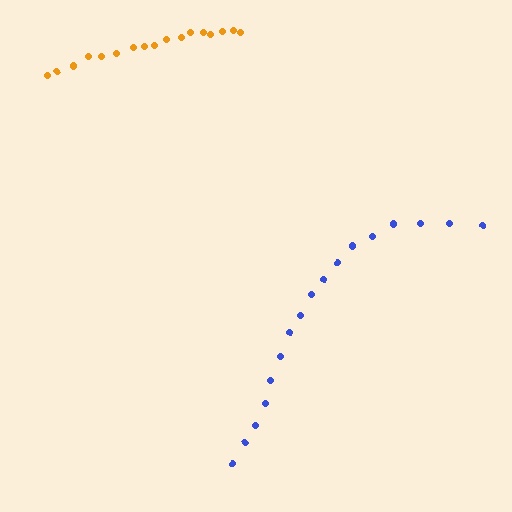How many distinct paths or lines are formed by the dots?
There are 2 distinct paths.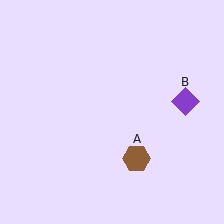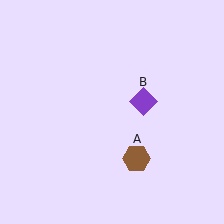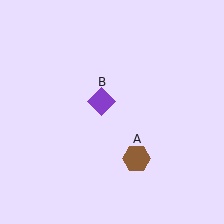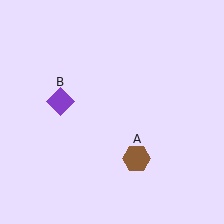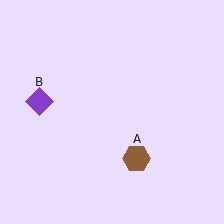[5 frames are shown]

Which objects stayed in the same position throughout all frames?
Brown hexagon (object A) remained stationary.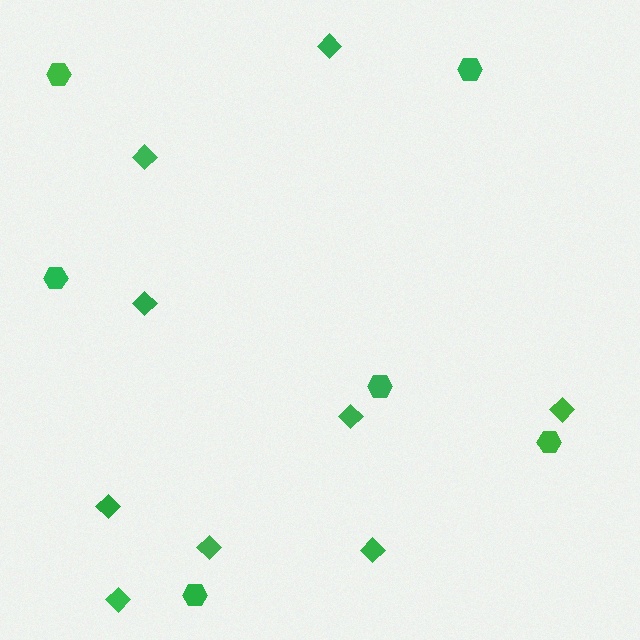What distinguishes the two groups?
There are 2 groups: one group of diamonds (9) and one group of hexagons (6).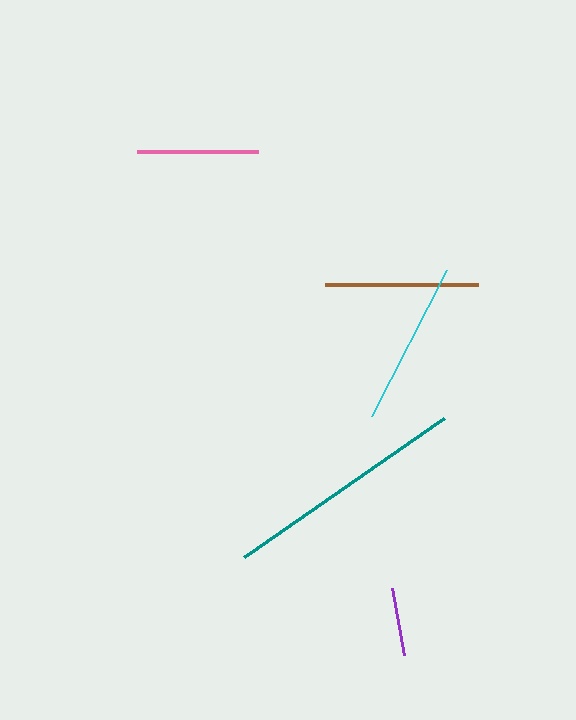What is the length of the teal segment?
The teal segment is approximately 243 pixels long.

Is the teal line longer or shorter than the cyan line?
The teal line is longer than the cyan line.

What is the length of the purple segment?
The purple segment is approximately 68 pixels long.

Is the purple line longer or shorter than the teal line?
The teal line is longer than the purple line.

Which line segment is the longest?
The teal line is the longest at approximately 243 pixels.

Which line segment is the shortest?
The purple line is the shortest at approximately 68 pixels.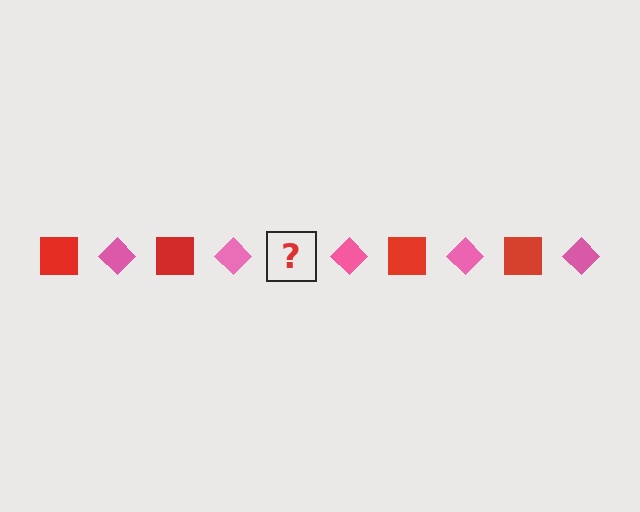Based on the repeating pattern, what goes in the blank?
The blank should be a red square.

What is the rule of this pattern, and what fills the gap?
The rule is that the pattern alternates between red square and pink diamond. The gap should be filled with a red square.